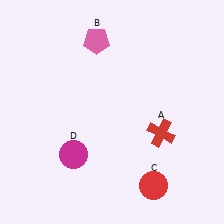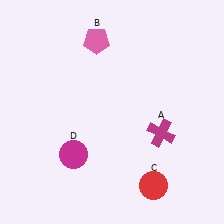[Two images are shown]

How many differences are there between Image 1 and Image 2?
There is 1 difference between the two images.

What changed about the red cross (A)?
In Image 1, A is red. In Image 2, it changed to magenta.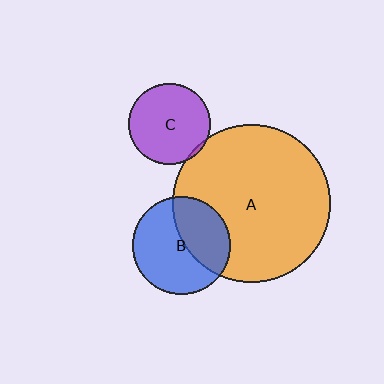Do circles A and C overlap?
Yes.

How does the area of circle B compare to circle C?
Approximately 1.5 times.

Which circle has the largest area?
Circle A (orange).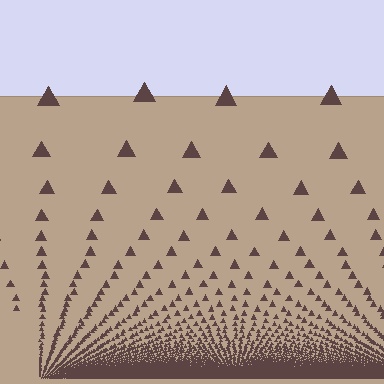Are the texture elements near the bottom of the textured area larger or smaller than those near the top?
Smaller. The gradient is inverted — elements near the bottom are smaller and denser.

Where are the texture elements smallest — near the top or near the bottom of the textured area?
Near the bottom.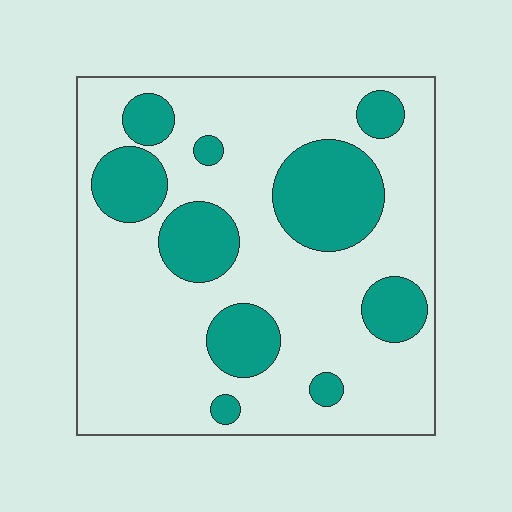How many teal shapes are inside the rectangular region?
10.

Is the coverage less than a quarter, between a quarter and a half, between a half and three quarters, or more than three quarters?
Between a quarter and a half.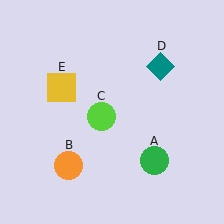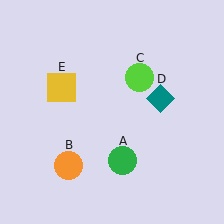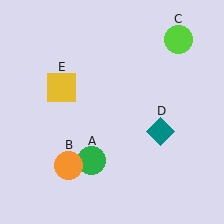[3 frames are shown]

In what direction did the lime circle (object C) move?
The lime circle (object C) moved up and to the right.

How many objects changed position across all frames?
3 objects changed position: green circle (object A), lime circle (object C), teal diamond (object D).